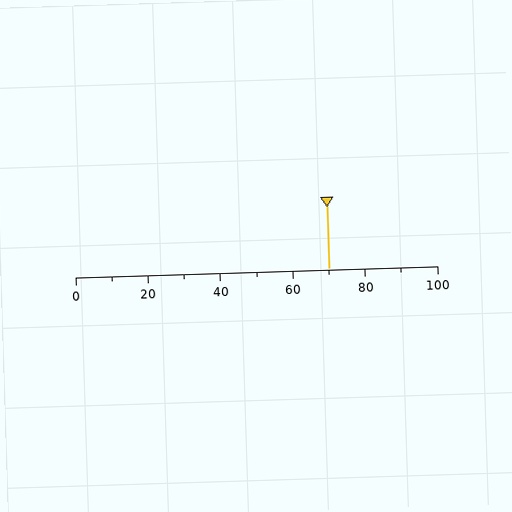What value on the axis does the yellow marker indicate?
The marker indicates approximately 70.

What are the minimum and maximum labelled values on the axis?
The axis runs from 0 to 100.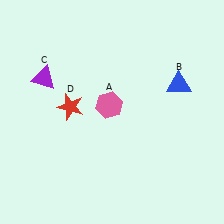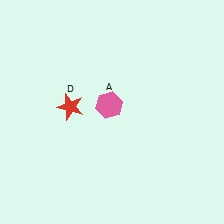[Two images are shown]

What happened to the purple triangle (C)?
The purple triangle (C) was removed in Image 2. It was in the top-left area of Image 1.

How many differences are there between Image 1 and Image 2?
There are 2 differences between the two images.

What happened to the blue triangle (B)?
The blue triangle (B) was removed in Image 2. It was in the top-right area of Image 1.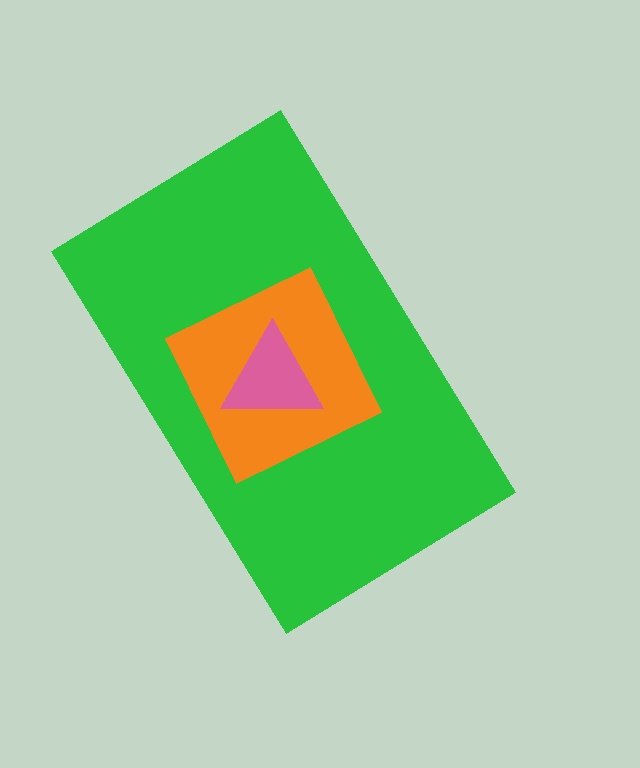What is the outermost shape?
The green rectangle.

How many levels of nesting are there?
3.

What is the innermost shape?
The pink triangle.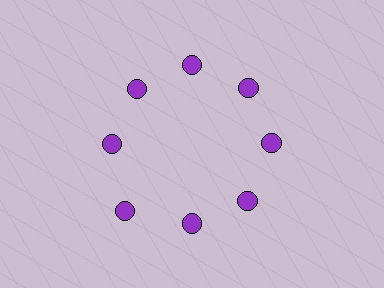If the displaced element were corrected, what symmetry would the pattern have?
It would have 8-fold rotational symmetry — the pattern would map onto itself every 45 degrees.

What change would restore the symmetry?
The symmetry would be restored by moving it inward, back onto the ring so that all 8 circles sit at equal angles and equal distance from the center.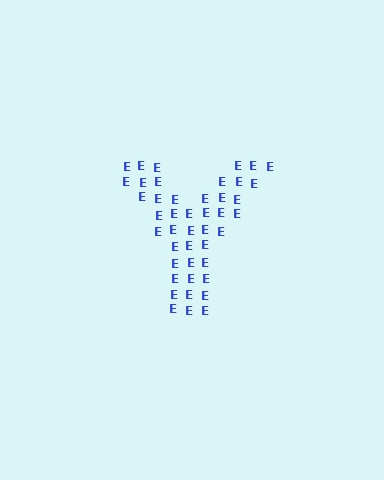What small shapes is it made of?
It is made of small letter E's.